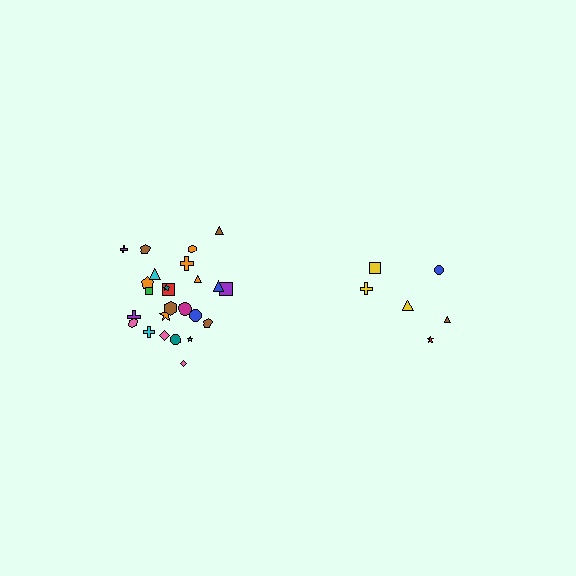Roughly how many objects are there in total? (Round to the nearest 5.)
Roughly 30 objects in total.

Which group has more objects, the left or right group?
The left group.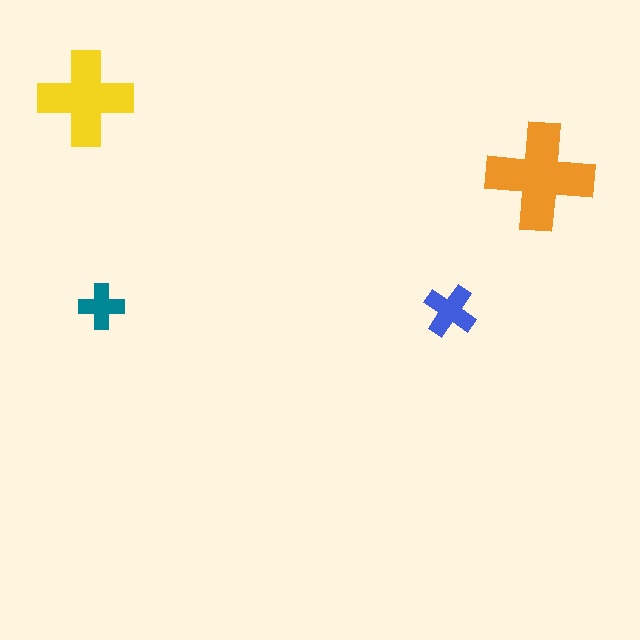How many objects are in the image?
There are 4 objects in the image.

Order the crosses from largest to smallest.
the orange one, the yellow one, the blue one, the teal one.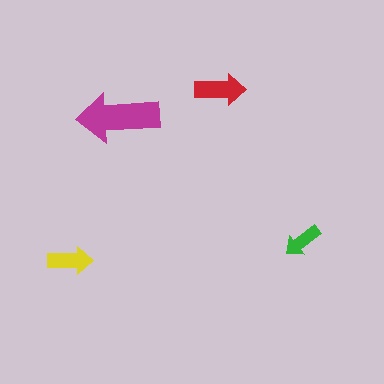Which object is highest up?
The red arrow is topmost.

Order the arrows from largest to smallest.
the magenta one, the red one, the yellow one, the green one.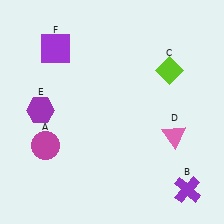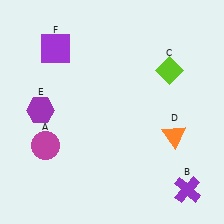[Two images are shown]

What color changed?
The triangle (D) changed from pink in Image 1 to orange in Image 2.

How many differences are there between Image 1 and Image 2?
There is 1 difference between the two images.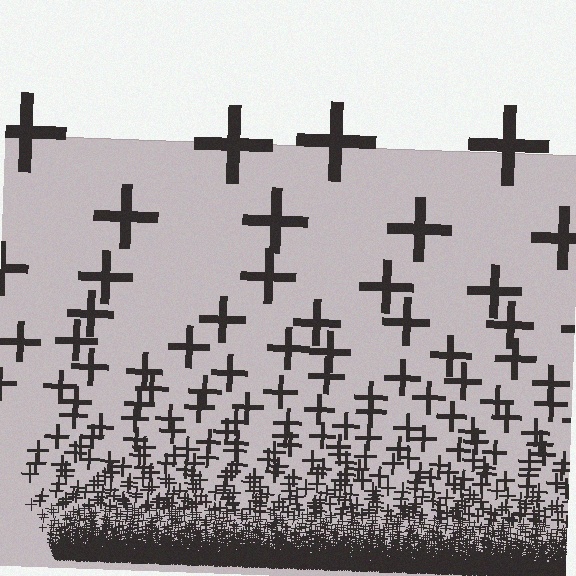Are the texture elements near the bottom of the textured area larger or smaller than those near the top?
Smaller. The gradient is inverted — elements near the bottom are smaller and denser.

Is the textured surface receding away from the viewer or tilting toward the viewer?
The surface appears to tilt toward the viewer. Texture elements get larger and sparser toward the top.